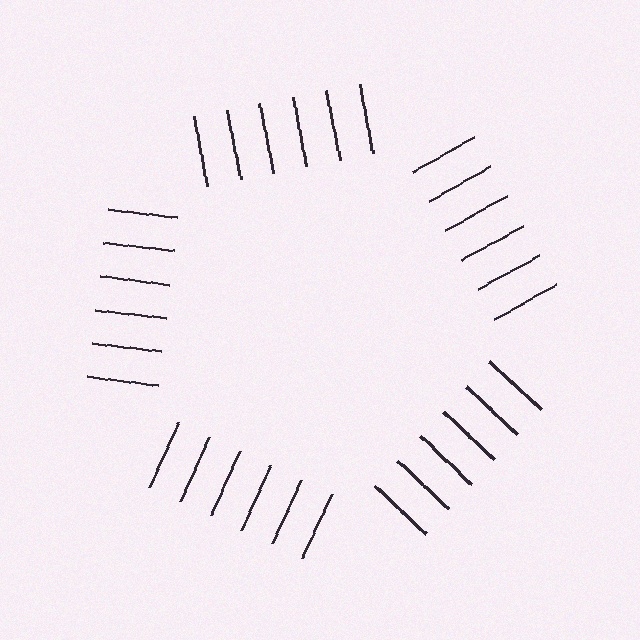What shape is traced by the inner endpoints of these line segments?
An illusory pentagon — the line segments terminate on its edges but no continuous stroke is drawn.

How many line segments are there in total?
30 — 6 along each of the 5 edges.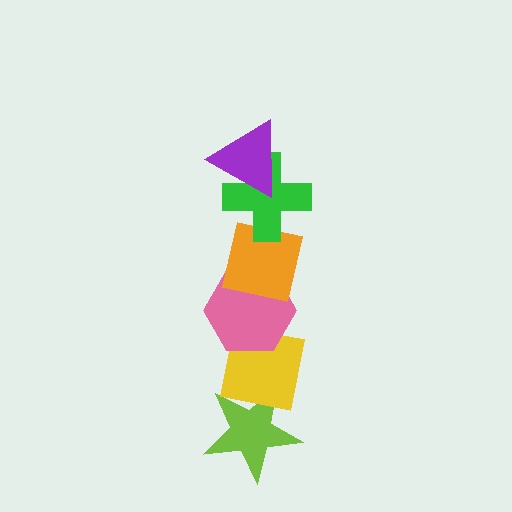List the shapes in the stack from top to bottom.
From top to bottom: the purple triangle, the green cross, the orange square, the pink hexagon, the yellow square, the lime star.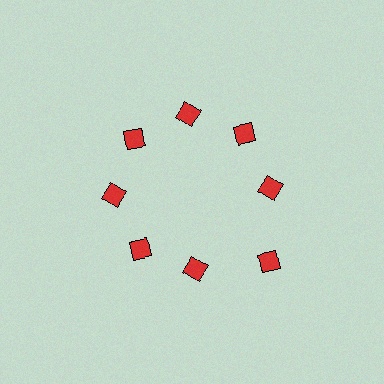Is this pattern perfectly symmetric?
No. The 8 red diamonds are arranged in a ring, but one element near the 4 o'clock position is pushed outward from the center, breaking the 8-fold rotational symmetry.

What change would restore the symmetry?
The symmetry would be restored by moving it inward, back onto the ring so that all 8 diamonds sit at equal angles and equal distance from the center.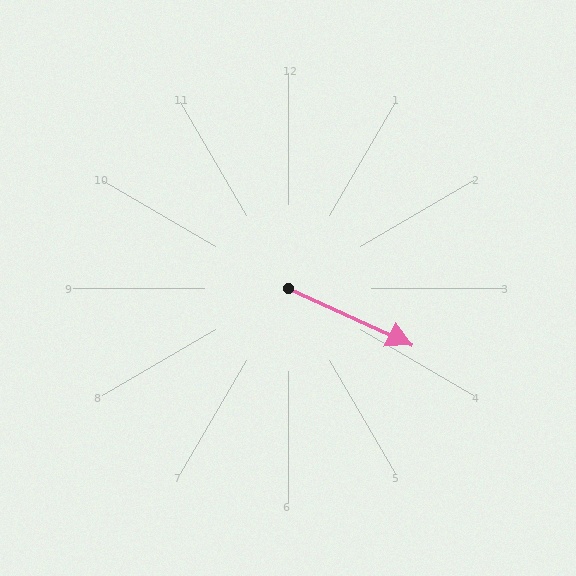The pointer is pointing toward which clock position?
Roughly 4 o'clock.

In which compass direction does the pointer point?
Southeast.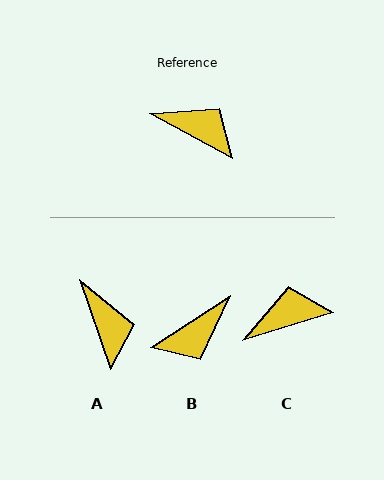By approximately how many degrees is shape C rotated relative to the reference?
Approximately 46 degrees counter-clockwise.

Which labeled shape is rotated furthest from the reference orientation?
B, about 118 degrees away.